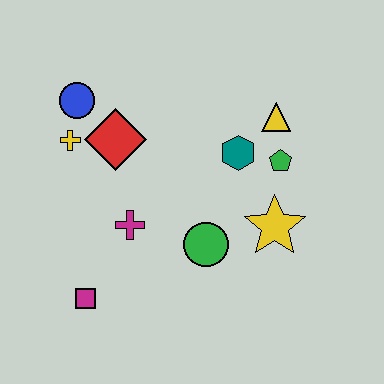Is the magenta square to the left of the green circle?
Yes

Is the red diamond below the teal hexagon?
No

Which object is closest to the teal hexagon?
The green pentagon is closest to the teal hexagon.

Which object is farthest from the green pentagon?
The magenta square is farthest from the green pentagon.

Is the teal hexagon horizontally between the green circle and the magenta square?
No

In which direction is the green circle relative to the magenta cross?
The green circle is to the right of the magenta cross.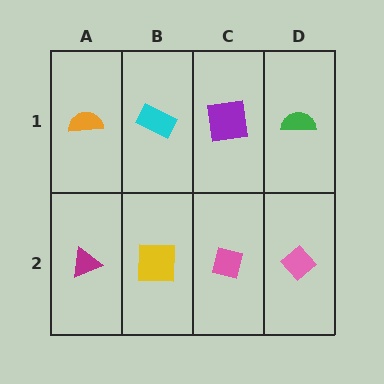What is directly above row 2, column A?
An orange semicircle.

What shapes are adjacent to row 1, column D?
A pink diamond (row 2, column D), a purple square (row 1, column C).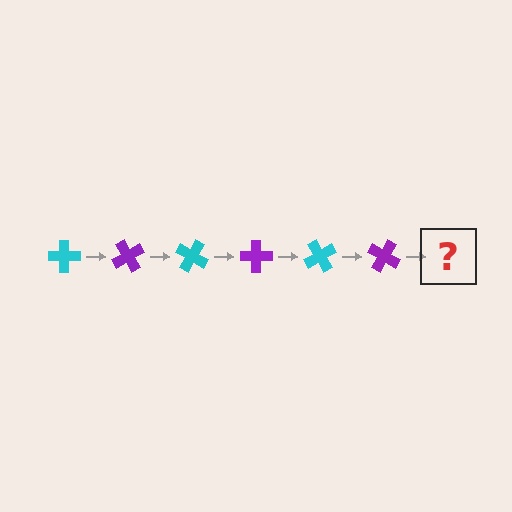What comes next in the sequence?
The next element should be a cyan cross, rotated 360 degrees from the start.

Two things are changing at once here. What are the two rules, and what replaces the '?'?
The two rules are that it rotates 60 degrees each step and the color cycles through cyan and purple. The '?' should be a cyan cross, rotated 360 degrees from the start.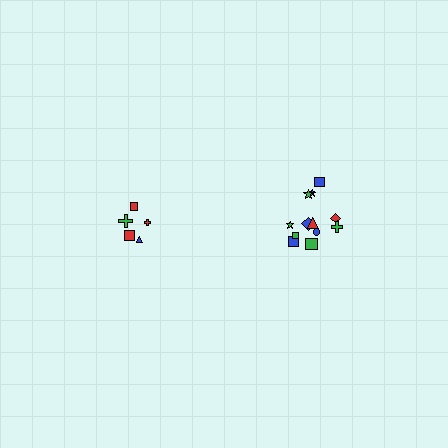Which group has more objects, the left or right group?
The right group.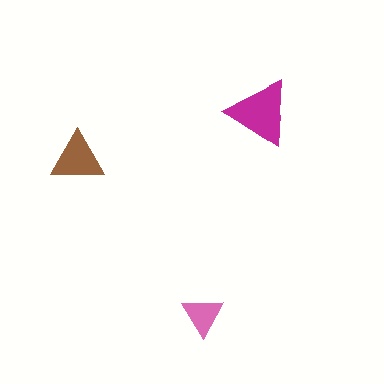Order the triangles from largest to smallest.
the magenta one, the brown one, the pink one.